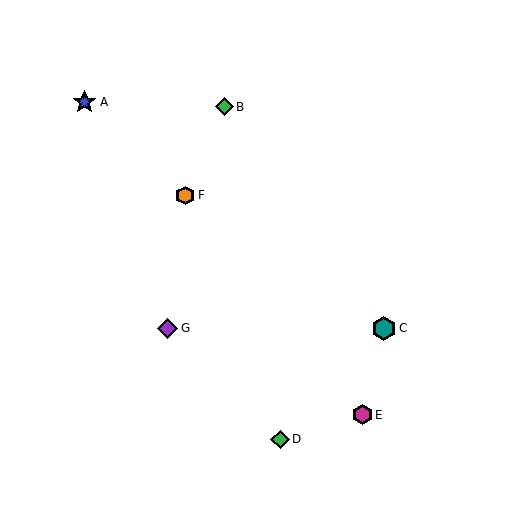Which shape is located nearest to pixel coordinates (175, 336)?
The purple diamond (labeled G) at (168, 328) is nearest to that location.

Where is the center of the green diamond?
The center of the green diamond is at (280, 439).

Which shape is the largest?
The teal hexagon (labeled C) is the largest.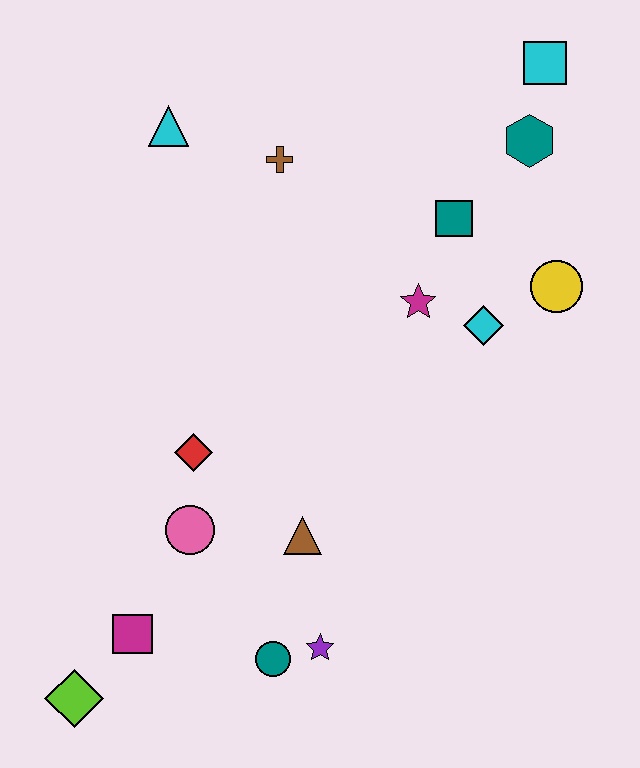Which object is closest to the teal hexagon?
The cyan square is closest to the teal hexagon.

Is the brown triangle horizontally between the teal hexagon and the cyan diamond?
No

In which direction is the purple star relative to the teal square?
The purple star is below the teal square.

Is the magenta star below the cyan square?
Yes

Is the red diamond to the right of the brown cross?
No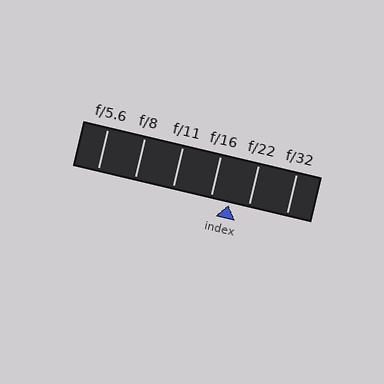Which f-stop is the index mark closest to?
The index mark is closest to f/16.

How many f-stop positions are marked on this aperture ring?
There are 6 f-stop positions marked.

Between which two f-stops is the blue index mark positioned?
The index mark is between f/16 and f/22.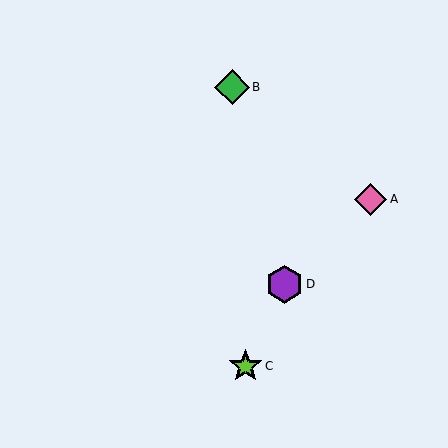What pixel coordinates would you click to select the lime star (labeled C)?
Click at (246, 366) to select the lime star C.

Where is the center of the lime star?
The center of the lime star is at (246, 366).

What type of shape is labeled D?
Shape D is a purple hexagon.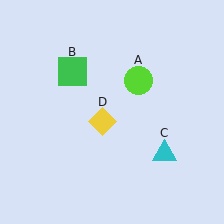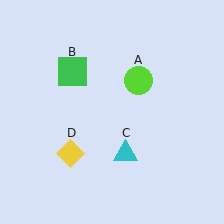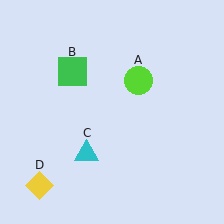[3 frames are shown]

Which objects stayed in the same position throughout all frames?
Lime circle (object A) and green square (object B) remained stationary.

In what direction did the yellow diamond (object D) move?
The yellow diamond (object D) moved down and to the left.